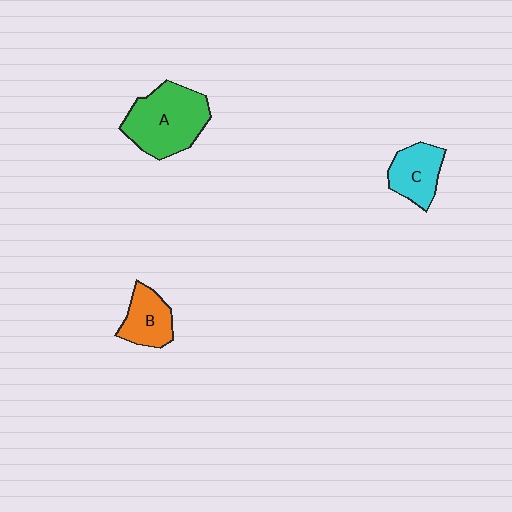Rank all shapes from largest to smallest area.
From largest to smallest: A (green), C (cyan), B (orange).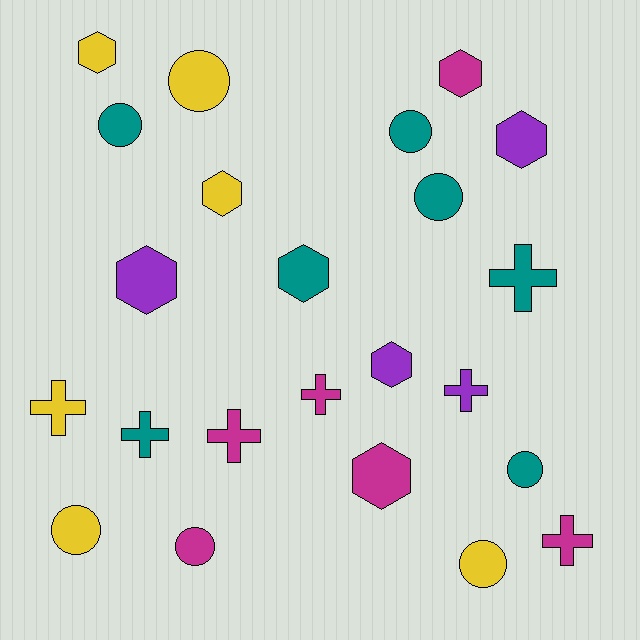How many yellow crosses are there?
There is 1 yellow cross.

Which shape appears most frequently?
Circle, with 8 objects.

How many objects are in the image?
There are 23 objects.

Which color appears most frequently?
Teal, with 7 objects.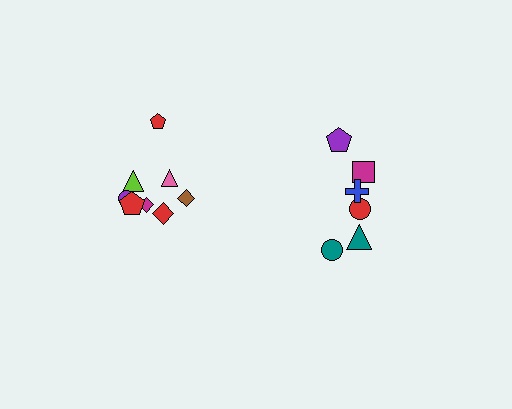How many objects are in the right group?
There are 6 objects.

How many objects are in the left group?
There are 8 objects.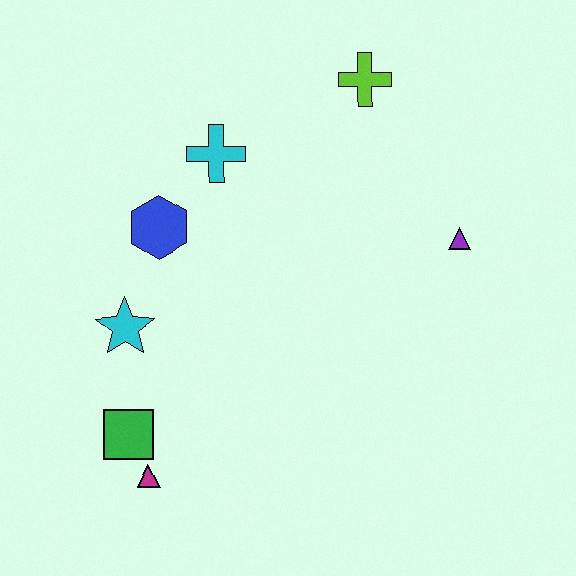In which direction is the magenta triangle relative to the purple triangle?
The magenta triangle is to the left of the purple triangle.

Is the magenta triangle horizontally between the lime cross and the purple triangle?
No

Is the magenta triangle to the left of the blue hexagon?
Yes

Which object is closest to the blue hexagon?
The cyan cross is closest to the blue hexagon.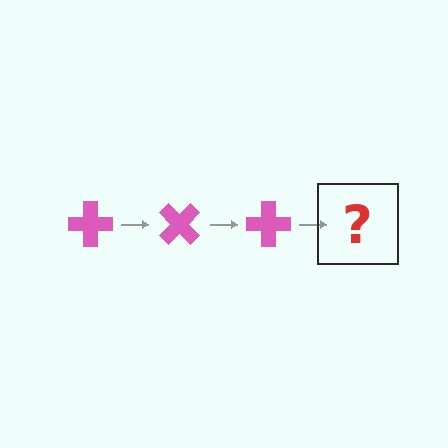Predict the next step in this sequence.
The next step is a pink cross rotated 135 degrees.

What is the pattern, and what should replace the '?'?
The pattern is that the cross rotates 45 degrees each step. The '?' should be a pink cross rotated 135 degrees.